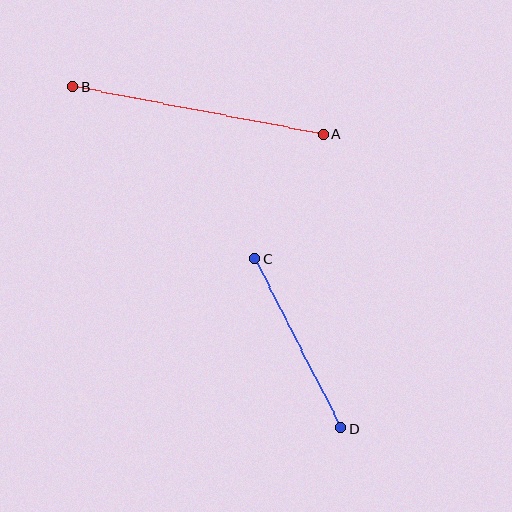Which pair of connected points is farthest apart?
Points A and B are farthest apart.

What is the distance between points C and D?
The distance is approximately 190 pixels.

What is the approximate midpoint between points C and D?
The midpoint is at approximately (298, 343) pixels.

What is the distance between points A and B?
The distance is approximately 255 pixels.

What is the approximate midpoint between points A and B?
The midpoint is at approximately (198, 110) pixels.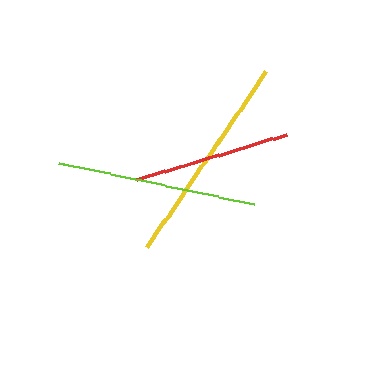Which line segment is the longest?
The yellow line is the longest at approximately 212 pixels.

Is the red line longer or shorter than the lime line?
The lime line is longer than the red line.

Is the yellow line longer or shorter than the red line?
The yellow line is longer than the red line.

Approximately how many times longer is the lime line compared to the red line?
The lime line is approximately 1.3 times the length of the red line.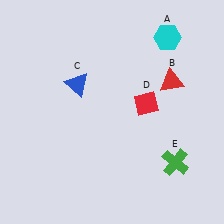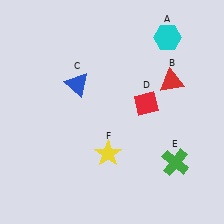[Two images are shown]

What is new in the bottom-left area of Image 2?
A yellow star (F) was added in the bottom-left area of Image 2.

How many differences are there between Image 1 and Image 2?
There is 1 difference between the two images.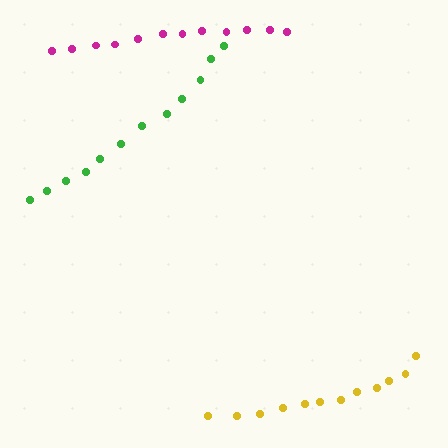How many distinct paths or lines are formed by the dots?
There are 3 distinct paths.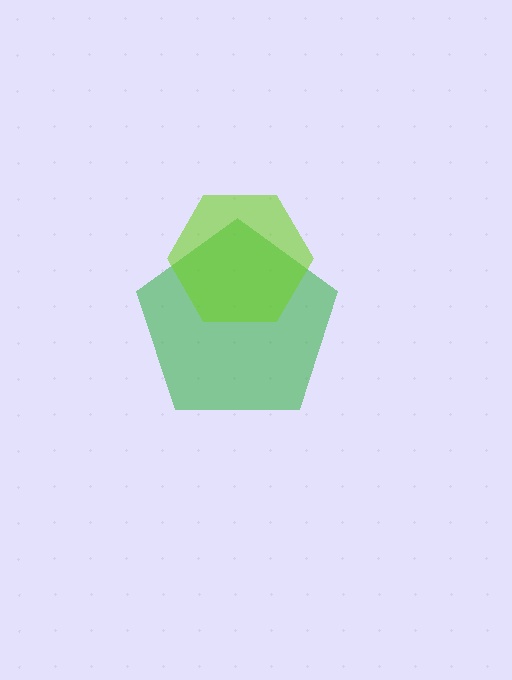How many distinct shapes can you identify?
There are 2 distinct shapes: a green pentagon, a lime hexagon.